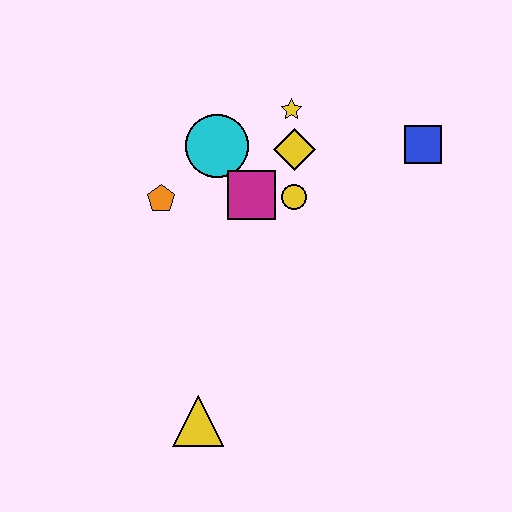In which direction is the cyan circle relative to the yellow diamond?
The cyan circle is to the left of the yellow diamond.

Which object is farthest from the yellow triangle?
The blue square is farthest from the yellow triangle.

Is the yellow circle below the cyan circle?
Yes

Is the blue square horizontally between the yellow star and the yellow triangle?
No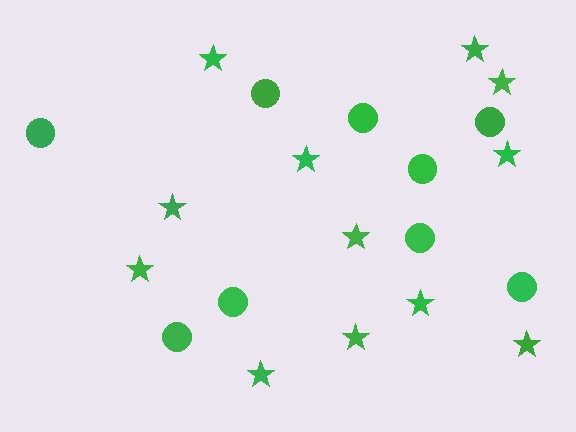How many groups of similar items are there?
There are 2 groups: one group of stars (12) and one group of circles (9).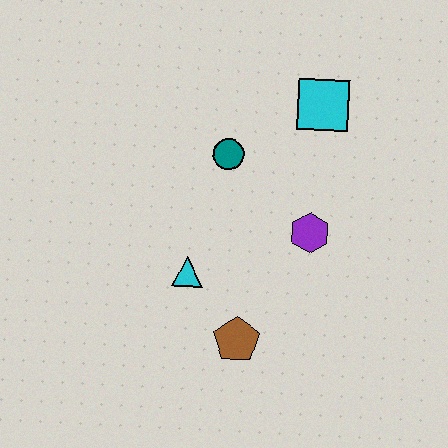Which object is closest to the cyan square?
The teal circle is closest to the cyan square.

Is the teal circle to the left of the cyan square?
Yes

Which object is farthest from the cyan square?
The brown pentagon is farthest from the cyan square.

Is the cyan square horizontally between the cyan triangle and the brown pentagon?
No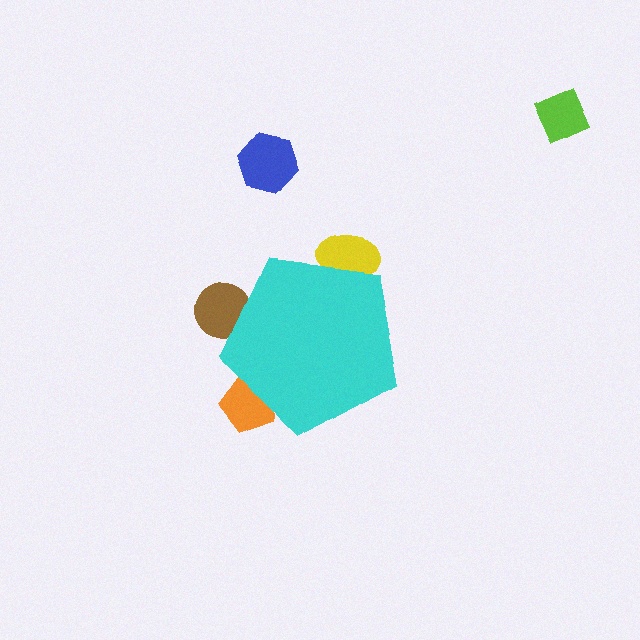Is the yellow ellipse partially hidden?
Yes, the yellow ellipse is partially hidden behind the cyan pentagon.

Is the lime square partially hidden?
No, the lime square is fully visible.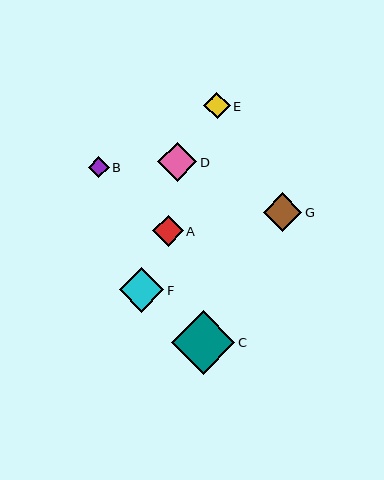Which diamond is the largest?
Diamond C is the largest with a size of approximately 64 pixels.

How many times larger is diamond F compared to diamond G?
Diamond F is approximately 1.2 times the size of diamond G.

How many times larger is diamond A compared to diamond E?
Diamond A is approximately 1.2 times the size of diamond E.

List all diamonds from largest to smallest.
From largest to smallest: C, F, D, G, A, E, B.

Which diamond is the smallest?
Diamond B is the smallest with a size of approximately 21 pixels.